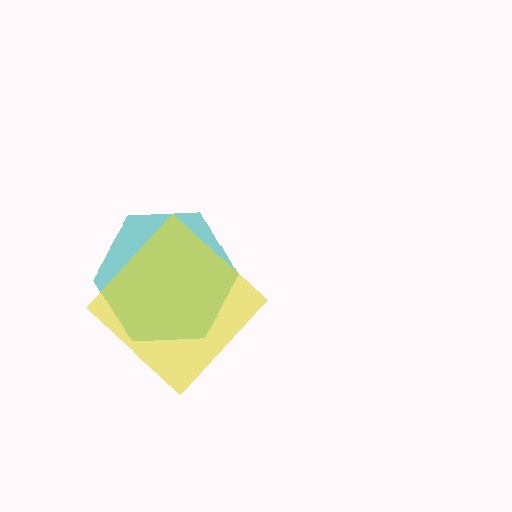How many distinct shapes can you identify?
There are 2 distinct shapes: a teal hexagon, a yellow diamond.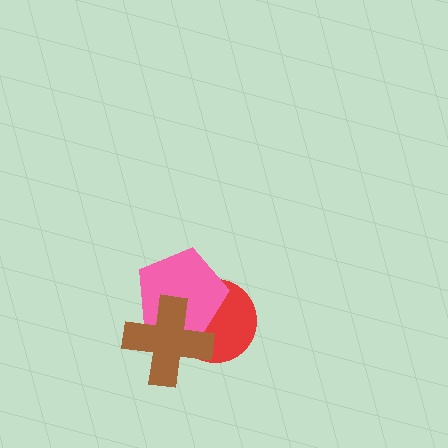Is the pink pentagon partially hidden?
Yes, it is partially covered by another shape.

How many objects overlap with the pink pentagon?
2 objects overlap with the pink pentagon.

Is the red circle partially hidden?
Yes, it is partially covered by another shape.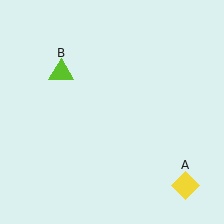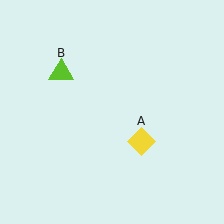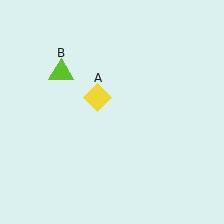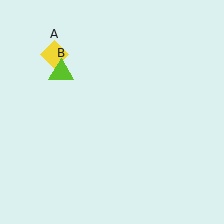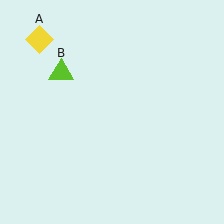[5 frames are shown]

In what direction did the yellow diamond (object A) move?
The yellow diamond (object A) moved up and to the left.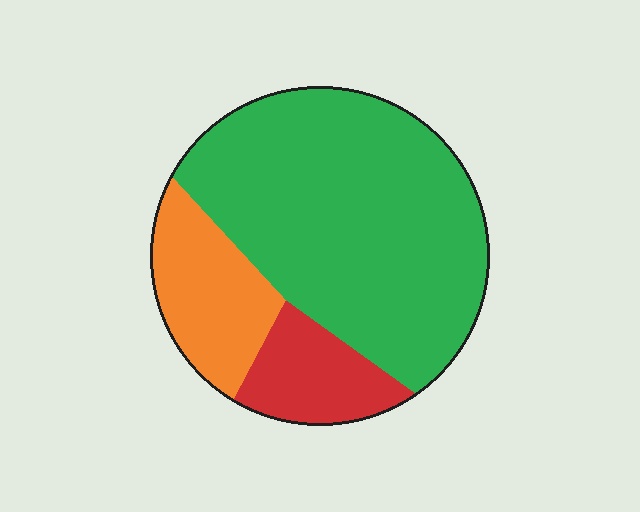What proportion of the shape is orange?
Orange takes up about one fifth (1/5) of the shape.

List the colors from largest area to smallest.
From largest to smallest: green, orange, red.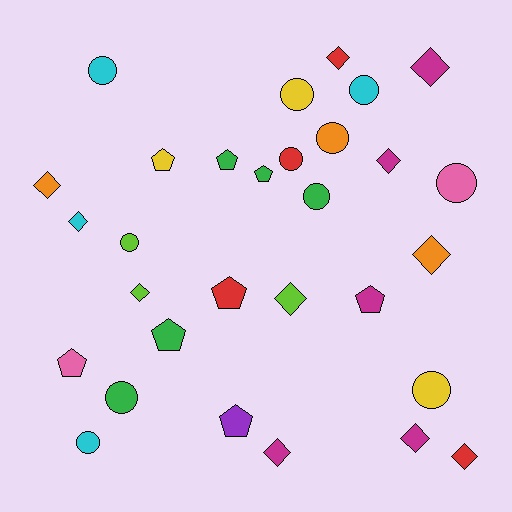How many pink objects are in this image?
There are 2 pink objects.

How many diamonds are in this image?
There are 11 diamonds.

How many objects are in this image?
There are 30 objects.